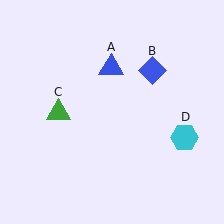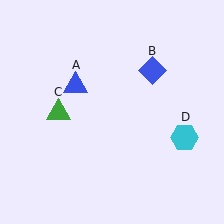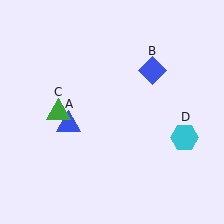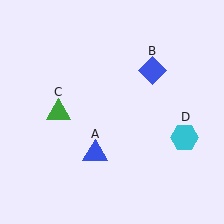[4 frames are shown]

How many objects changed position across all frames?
1 object changed position: blue triangle (object A).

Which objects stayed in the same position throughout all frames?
Blue diamond (object B) and green triangle (object C) and cyan hexagon (object D) remained stationary.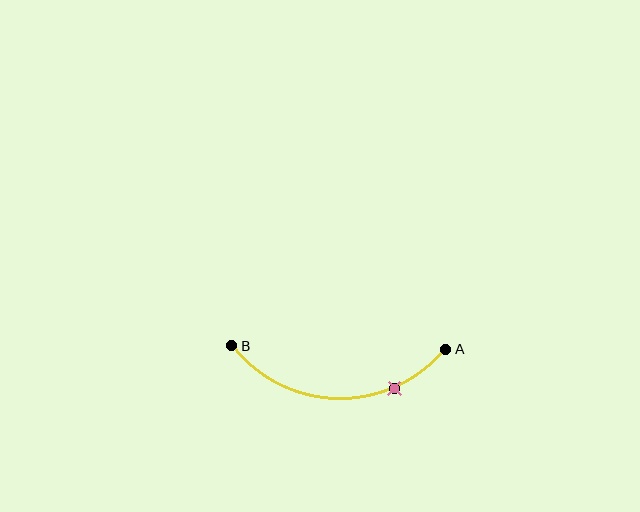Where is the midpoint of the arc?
The arc midpoint is the point on the curve farthest from the straight line joining A and B. It sits below that line.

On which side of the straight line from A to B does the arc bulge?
The arc bulges below the straight line connecting A and B.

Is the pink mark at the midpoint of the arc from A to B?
No. The pink mark lies on the arc but is closer to endpoint A. The arc midpoint would be at the point on the curve equidistant along the arc from both A and B.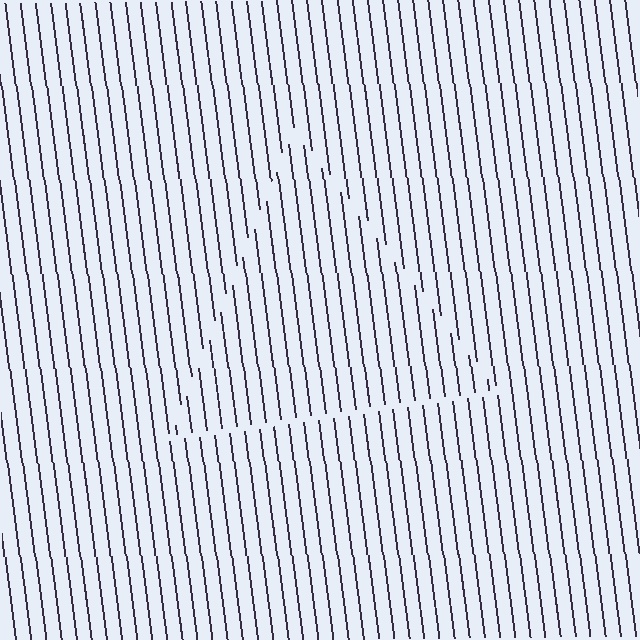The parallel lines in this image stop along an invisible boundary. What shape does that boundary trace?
An illusory triangle. The interior of the shape contains the same grating, shifted by half a period — the contour is defined by the phase discontinuity where line-ends from the inner and outer gratings abut.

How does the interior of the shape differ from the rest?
The interior of the shape contains the same grating, shifted by half a period — the contour is defined by the phase discontinuity where line-ends from the inner and outer gratings abut.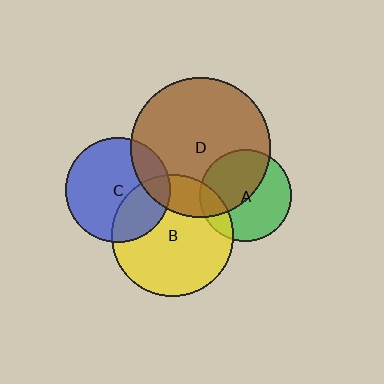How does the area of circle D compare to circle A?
Approximately 2.3 times.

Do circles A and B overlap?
Yes.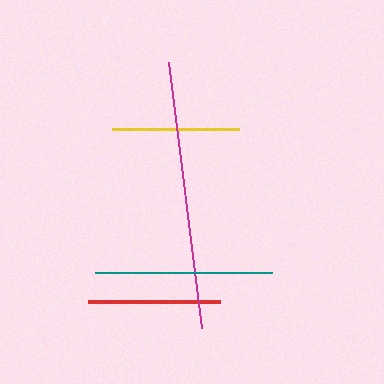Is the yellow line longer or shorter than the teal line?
The teal line is longer than the yellow line.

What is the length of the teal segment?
The teal segment is approximately 178 pixels long.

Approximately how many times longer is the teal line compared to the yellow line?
The teal line is approximately 1.4 times the length of the yellow line.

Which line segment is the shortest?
The yellow line is the shortest at approximately 128 pixels.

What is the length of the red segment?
The red segment is approximately 133 pixels long.